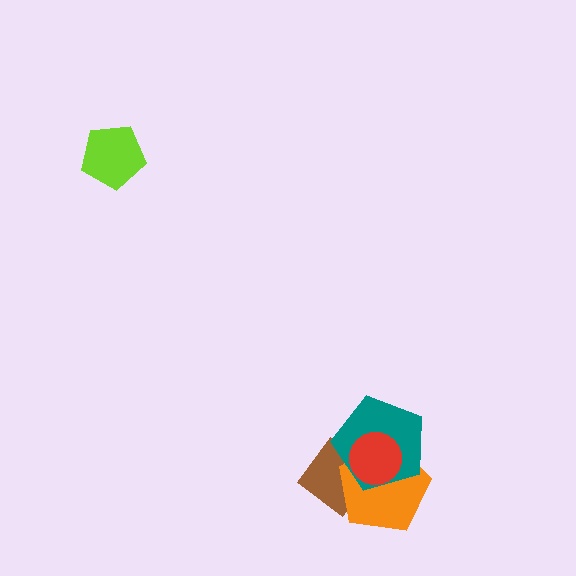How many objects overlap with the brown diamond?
3 objects overlap with the brown diamond.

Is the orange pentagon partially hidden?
Yes, it is partially covered by another shape.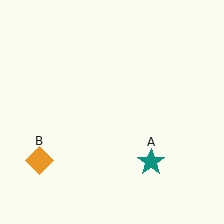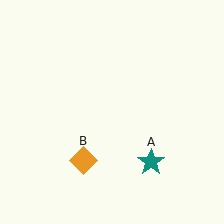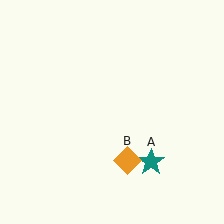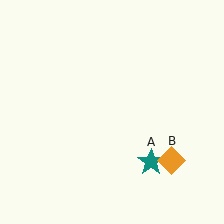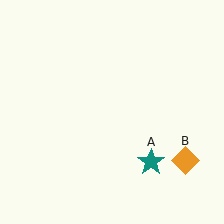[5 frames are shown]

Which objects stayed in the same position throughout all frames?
Teal star (object A) remained stationary.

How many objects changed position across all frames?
1 object changed position: orange diamond (object B).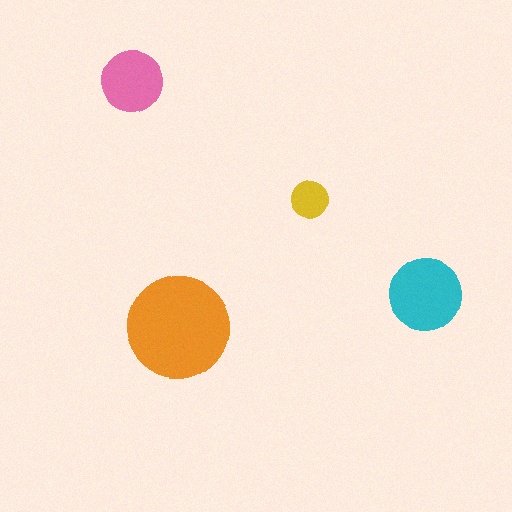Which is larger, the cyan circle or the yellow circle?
The cyan one.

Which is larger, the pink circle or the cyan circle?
The cyan one.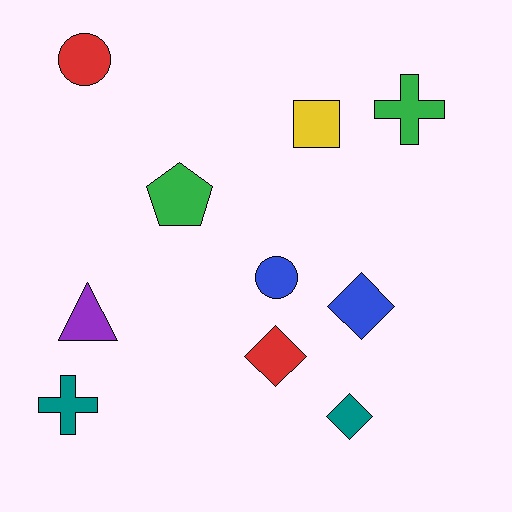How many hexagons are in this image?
There are no hexagons.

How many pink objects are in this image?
There are no pink objects.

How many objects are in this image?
There are 10 objects.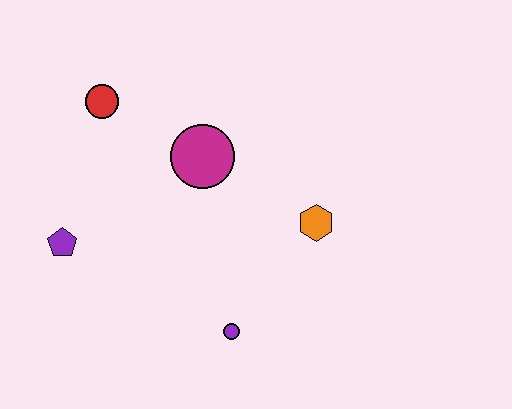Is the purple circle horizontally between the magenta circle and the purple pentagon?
No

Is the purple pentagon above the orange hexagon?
No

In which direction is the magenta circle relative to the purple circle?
The magenta circle is above the purple circle.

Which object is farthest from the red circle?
The purple circle is farthest from the red circle.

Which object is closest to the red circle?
The magenta circle is closest to the red circle.